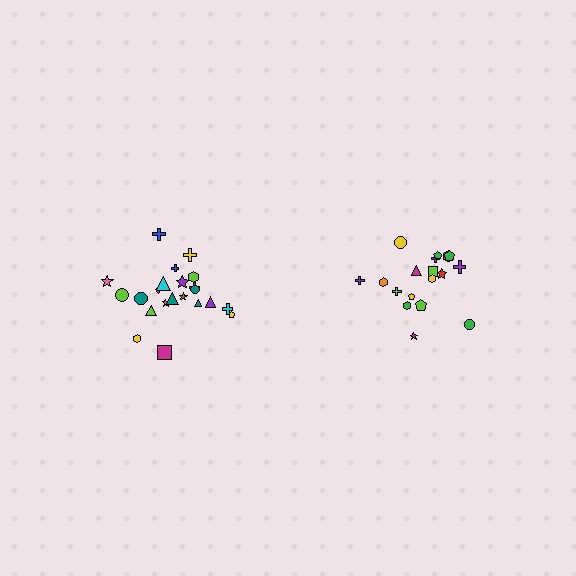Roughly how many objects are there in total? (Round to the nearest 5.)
Roughly 40 objects in total.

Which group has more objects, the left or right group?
The left group.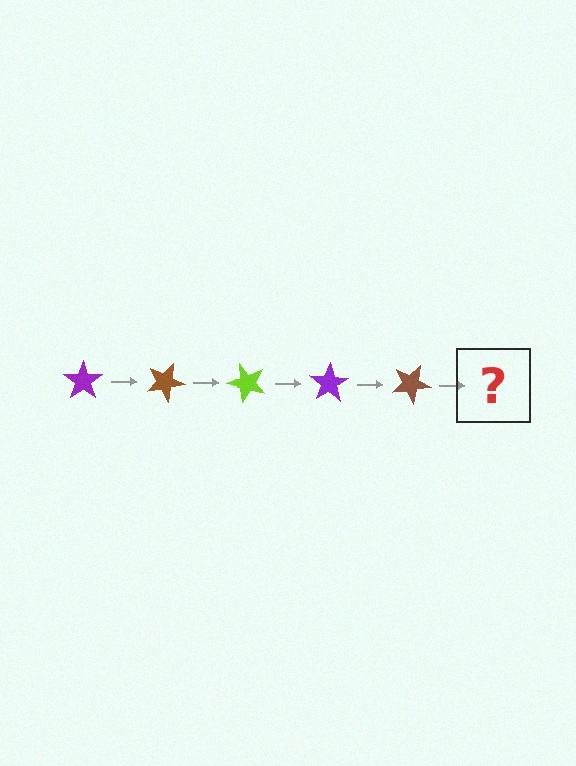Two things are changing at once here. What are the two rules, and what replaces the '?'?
The two rules are that it rotates 25 degrees each step and the color cycles through purple, brown, and lime. The '?' should be a lime star, rotated 125 degrees from the start.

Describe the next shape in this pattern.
It should be a lime star, rotated 125 degrees from the start.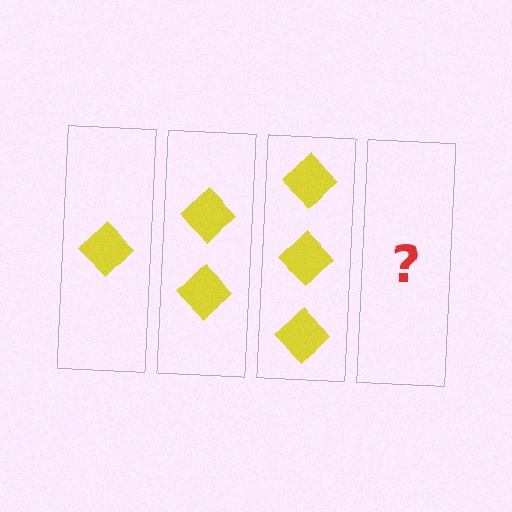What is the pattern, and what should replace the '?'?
The pattern is that each step adds one more diamond. The '?' should be 4 diamonds.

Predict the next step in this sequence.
The next step is 4 diamonds.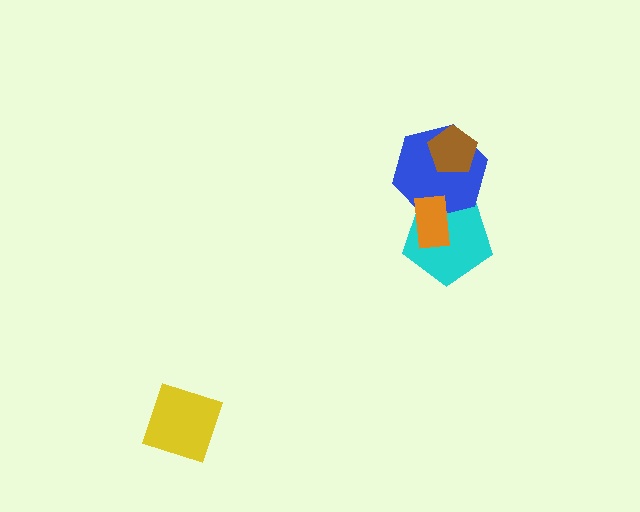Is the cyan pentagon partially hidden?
Yes, it is partially covered by another shape.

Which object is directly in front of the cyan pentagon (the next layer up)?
The blue hexagon is directly in front of the cyan pentagon.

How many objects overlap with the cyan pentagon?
2 objects overlap with the cyan pentagon.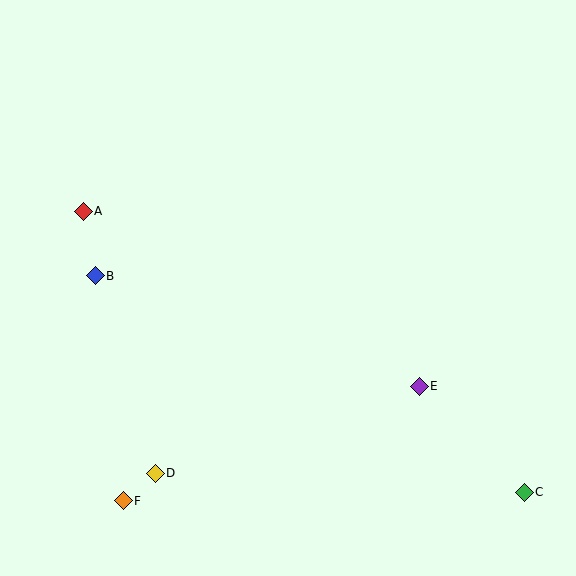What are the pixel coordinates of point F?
Point F is at (123, 501).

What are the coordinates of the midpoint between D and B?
The midpoint between D and B is at (125, 375).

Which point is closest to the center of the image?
Point E at (419, 386) is closest to the center.